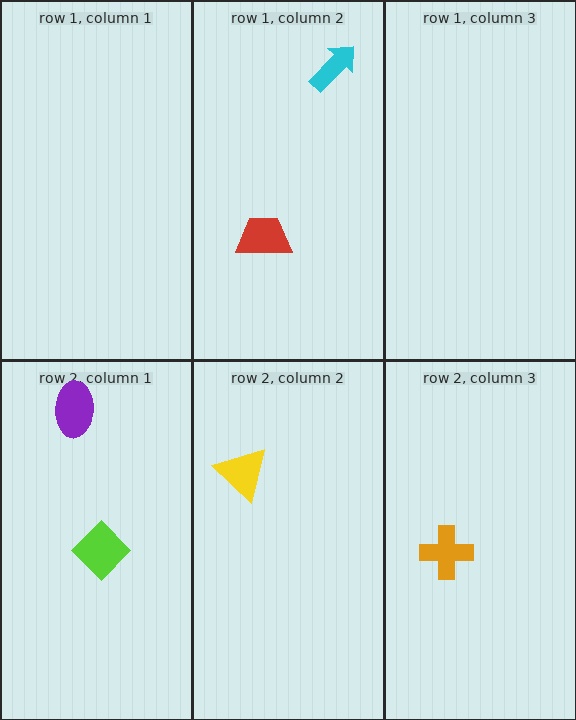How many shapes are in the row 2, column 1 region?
2.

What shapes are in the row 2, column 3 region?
The orange cross.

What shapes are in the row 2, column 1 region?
The purple ellipse, the lime diamond.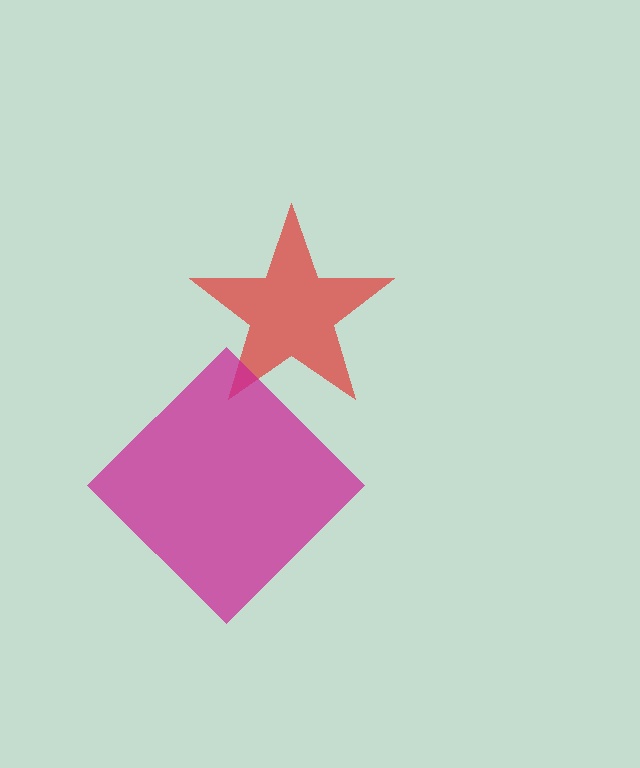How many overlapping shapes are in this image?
There are 2 overlapping shapes in the image.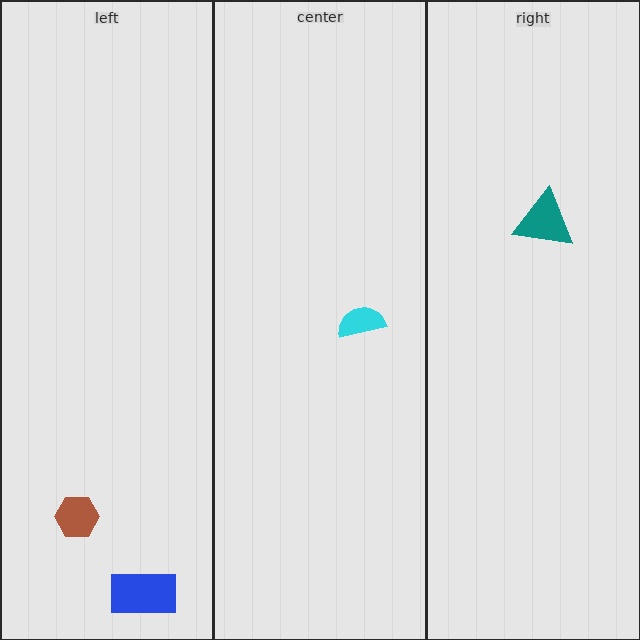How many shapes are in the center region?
1.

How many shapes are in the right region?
1.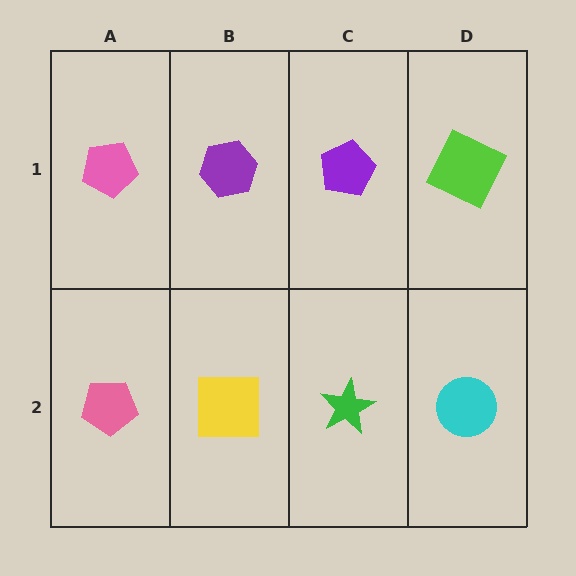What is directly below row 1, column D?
A cyan circle.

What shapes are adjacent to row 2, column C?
A purple pentagon (row 1, column C), a yellow square (row 2, column B), a cyan circle (row 2, column D).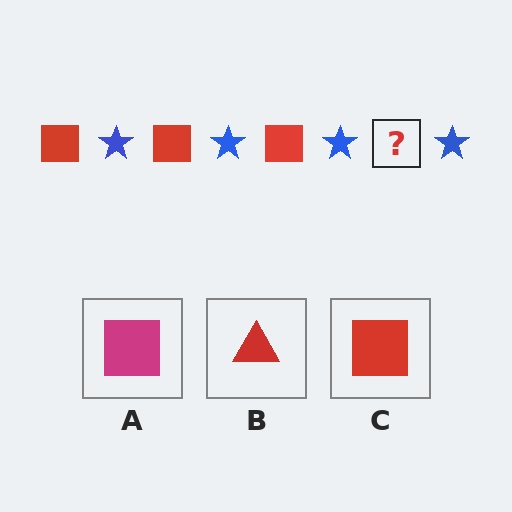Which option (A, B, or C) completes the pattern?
C.